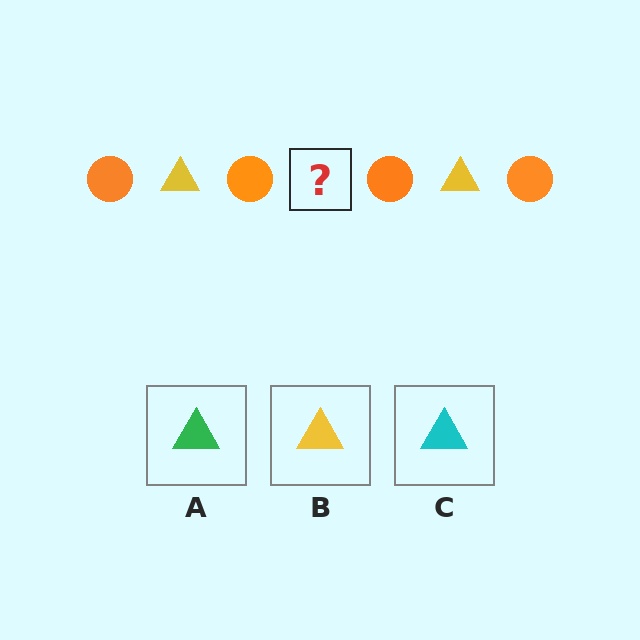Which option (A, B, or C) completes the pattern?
B.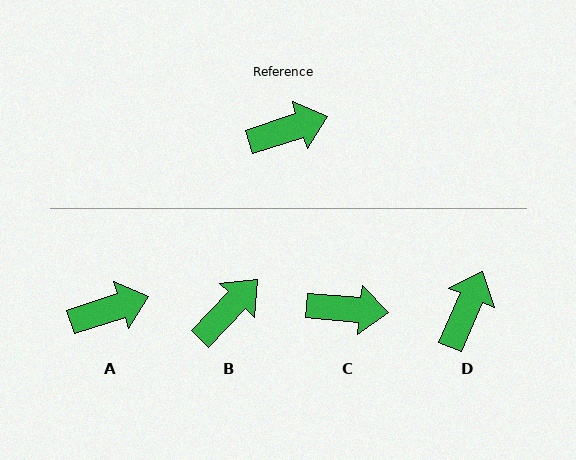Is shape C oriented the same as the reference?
No, it is off by about 23 degrees.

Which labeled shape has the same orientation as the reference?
A.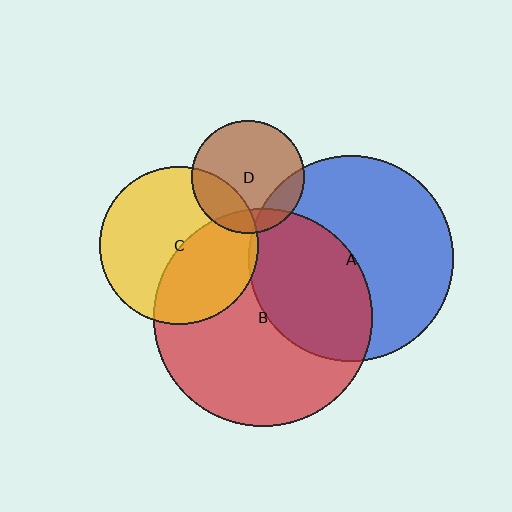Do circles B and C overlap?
Yes.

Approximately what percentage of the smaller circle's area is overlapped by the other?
Approximately 40%.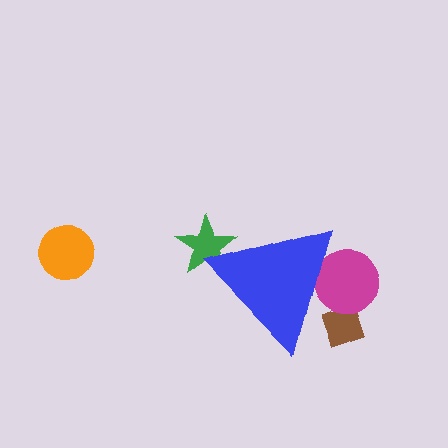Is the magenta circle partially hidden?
Yes, the magenta circle is partially hidden behind the blue triangle.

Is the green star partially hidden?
Yes, the green star is partially hidden behind the blue triangle.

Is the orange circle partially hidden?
No, the orange circle is fully visible.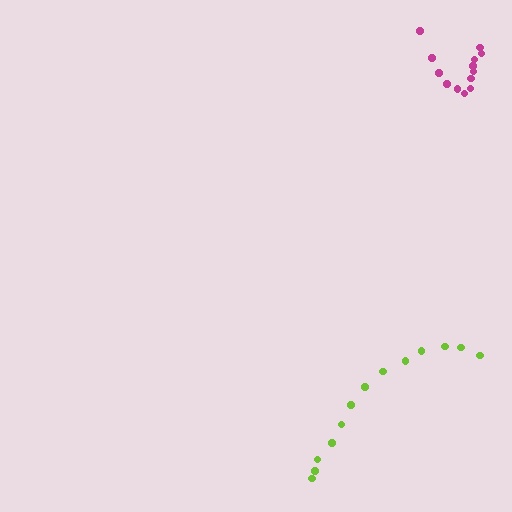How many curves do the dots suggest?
There are 2 distinct paths.